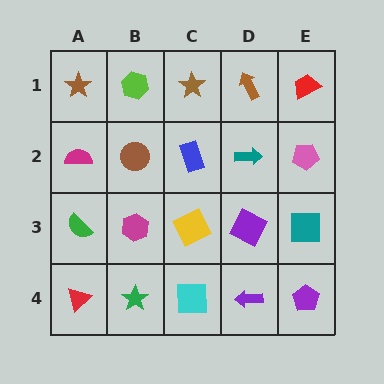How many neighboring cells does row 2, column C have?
4.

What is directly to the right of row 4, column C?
A purple arrow.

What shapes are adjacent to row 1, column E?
A pink pentagon (row 2, column E), a brown arrow (row 1, column D).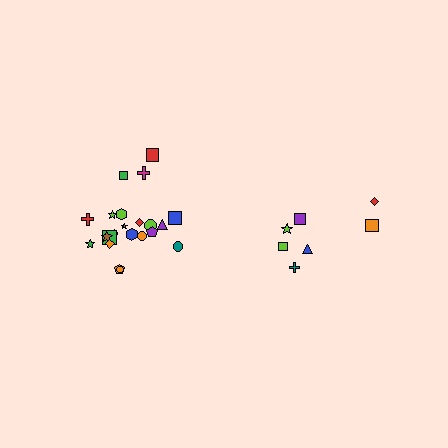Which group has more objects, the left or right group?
The left group.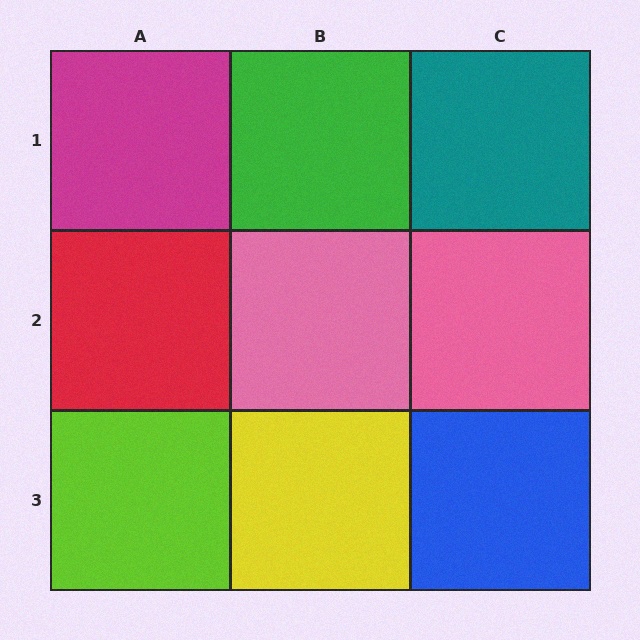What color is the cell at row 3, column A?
Lime.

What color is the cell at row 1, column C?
Teal.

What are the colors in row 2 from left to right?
Red, pink, pink.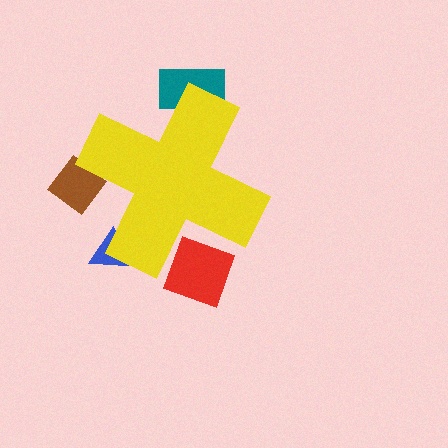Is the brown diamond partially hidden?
Yes, the brown diamond is partially hidden behind the yellow cross.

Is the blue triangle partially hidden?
Yes, the blue triangle is partially hidden behind the yellow cross.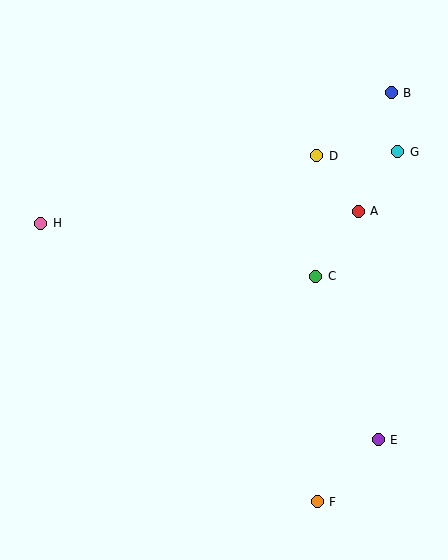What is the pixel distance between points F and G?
The distance between F and G is 359 pixels.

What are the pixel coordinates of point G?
Point G is at (398, 152).